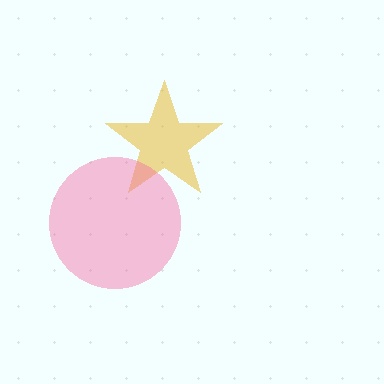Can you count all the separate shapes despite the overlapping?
Yes, there are 2 separate shapes.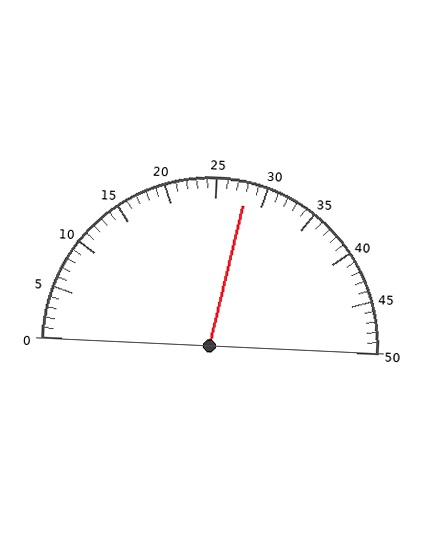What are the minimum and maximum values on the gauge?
The gauge ranges from 0 to 50.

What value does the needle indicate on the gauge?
The needle indicates approximately 28.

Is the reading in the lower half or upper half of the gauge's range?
The reading is in the upper half of the range (0 to 50).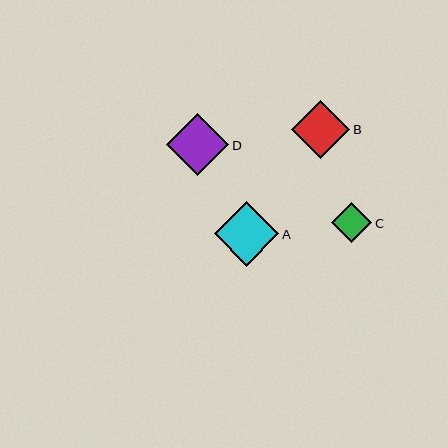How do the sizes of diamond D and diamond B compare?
Diamond D and diamond B are approximately the same size.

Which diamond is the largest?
Diamond A is the largest with a size of approximately 65 pixels.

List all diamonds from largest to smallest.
From largest to smallest: A, D, B, C.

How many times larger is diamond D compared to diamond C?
Diamond D is approximately 1.5 times the size of diamond C.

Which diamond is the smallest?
Diamond C is the smallest with a size of approximately 40 pixels.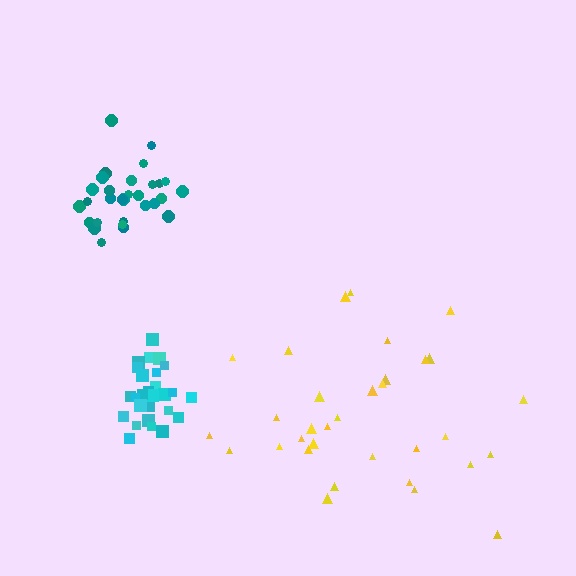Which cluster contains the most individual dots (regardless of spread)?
Yellow (33).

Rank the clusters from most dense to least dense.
cyan, teal, yellow.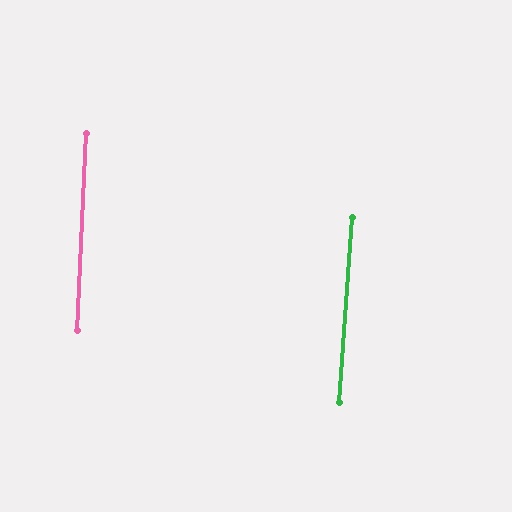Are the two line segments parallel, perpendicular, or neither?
Parallel — their directions differ by only 1.8°.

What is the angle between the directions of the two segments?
Approximately 2 degrees.